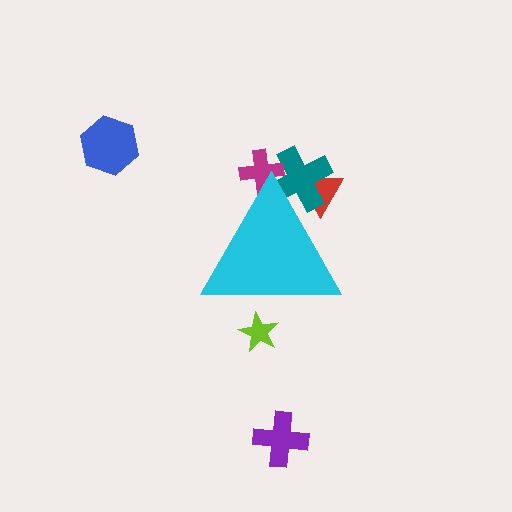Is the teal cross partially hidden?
Yes, the teal cross is partially hidden behind the cyan triangle.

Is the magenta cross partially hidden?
Yes, the magenta cross is partially hidden behind the cyan triangle.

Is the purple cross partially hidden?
No, the purple cross is fully visible.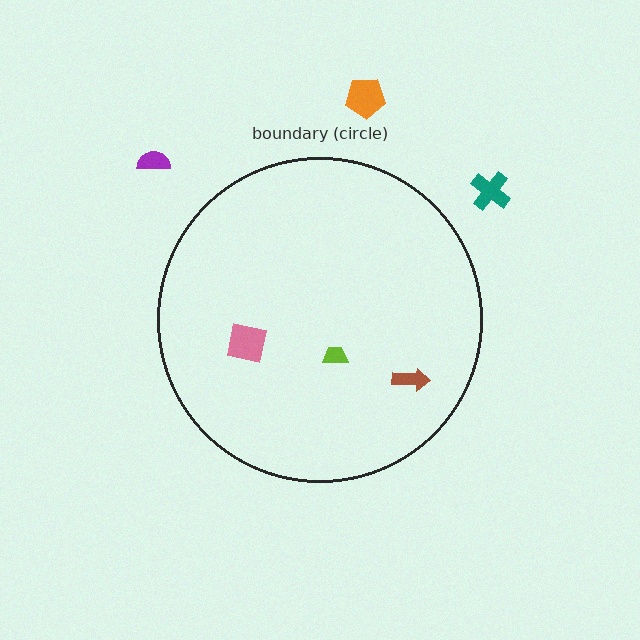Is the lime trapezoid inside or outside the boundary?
Inside.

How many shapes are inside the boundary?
3 inside, 3 outside.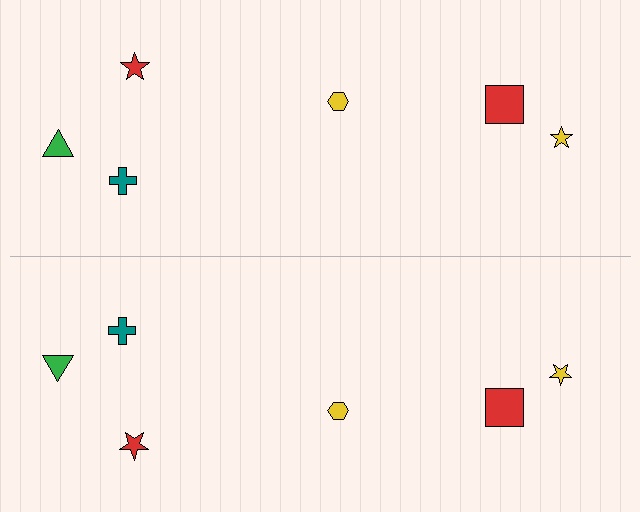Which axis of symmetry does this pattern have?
The pattern has a horizontal axis of symmetry running through the center of the image.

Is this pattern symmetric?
Yes, this pattern has bilateral (reflection) symmetry.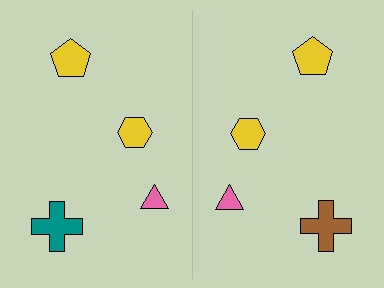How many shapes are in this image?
There are 8 shapes in this image.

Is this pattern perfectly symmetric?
No, the pattern is not perfectly symmetric. The brown cross on the right side breaks the symmetry — its mirror counterpart is teal.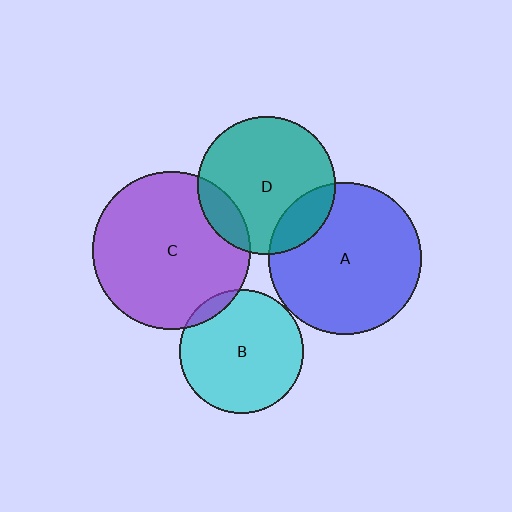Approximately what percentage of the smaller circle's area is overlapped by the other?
Approximately 15%.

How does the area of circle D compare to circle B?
Approximately 1.2 times.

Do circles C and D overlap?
Yes.